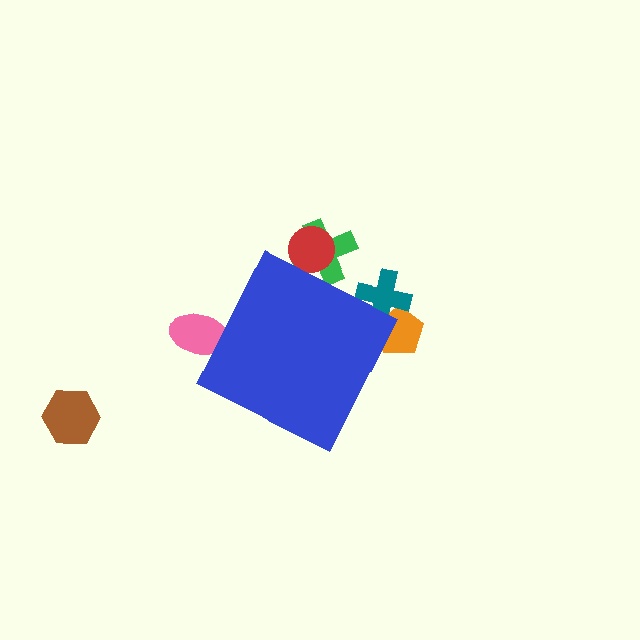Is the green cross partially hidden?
Yes, the green cross is partially hidden behind the blue diamond.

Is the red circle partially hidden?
Yes, the red circle is partially hidden behind the blue diamond.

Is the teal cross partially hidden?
Yes, the teal cross is partially hidden behind the blue diamond.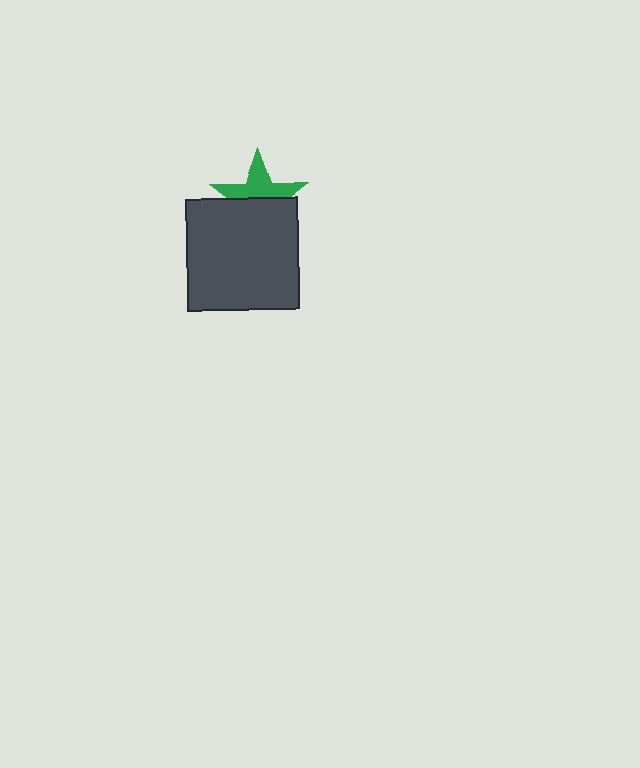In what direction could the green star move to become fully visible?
The green star could move up. That would shift it out from behind the dark gray square entirely.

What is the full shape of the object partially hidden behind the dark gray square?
The partially hidden object is a green star.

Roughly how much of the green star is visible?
About half of it is visible (roughly 49%).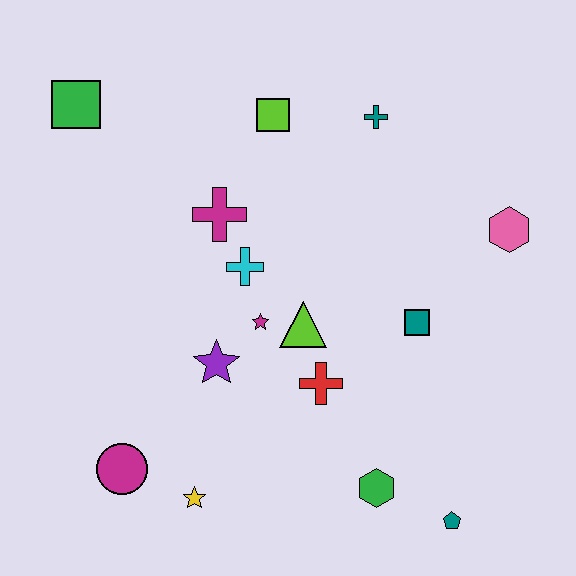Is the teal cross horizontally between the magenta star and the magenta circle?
No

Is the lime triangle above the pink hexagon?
No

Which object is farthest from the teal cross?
The magenta circle is farthest from the teal cross.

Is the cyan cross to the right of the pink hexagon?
No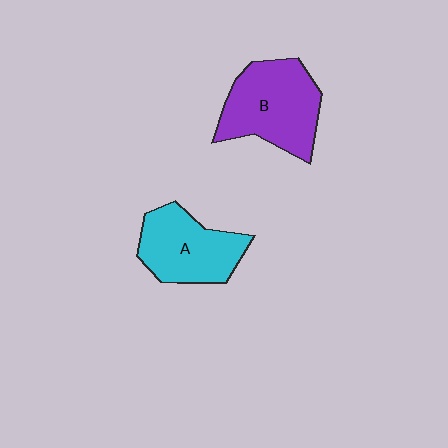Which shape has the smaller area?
Shape A (cyan).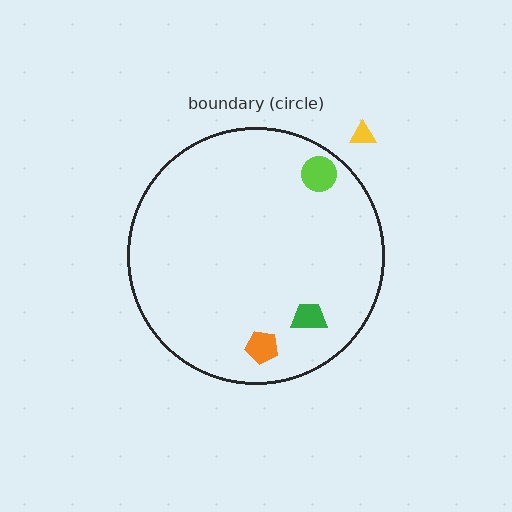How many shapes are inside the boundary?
3 inside, 1 outside.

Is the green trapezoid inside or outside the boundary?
Inside.